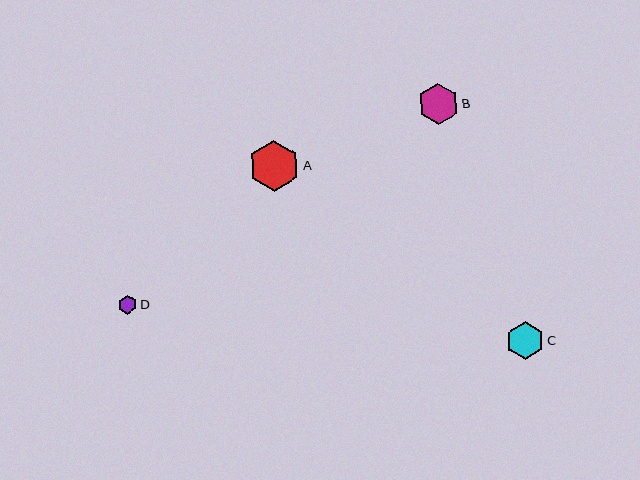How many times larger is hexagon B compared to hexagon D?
Hexagon B is approximately 2.2 times the size of hexagon D.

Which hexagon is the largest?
Hexagon A is the largest with a size of approximately 50 pixels.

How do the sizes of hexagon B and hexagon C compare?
Hexagon B and hexagon C are approximately the same size.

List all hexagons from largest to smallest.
From largest to smallest: A, B, C, D.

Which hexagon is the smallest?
Hexagon D is the smallest with a size of approximately 19 pixels.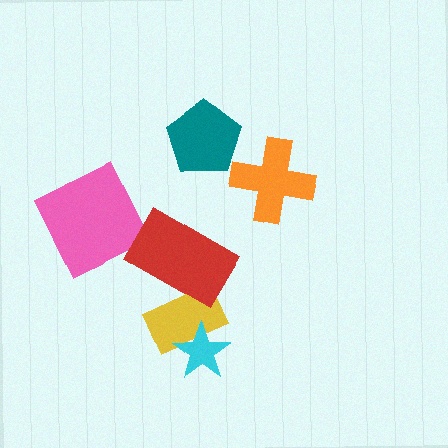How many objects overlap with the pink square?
0 objects overlap with the pink square.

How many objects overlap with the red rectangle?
1 object overlaps with the red rectangle.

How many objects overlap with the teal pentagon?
0 objects overlap with the teal pentagon.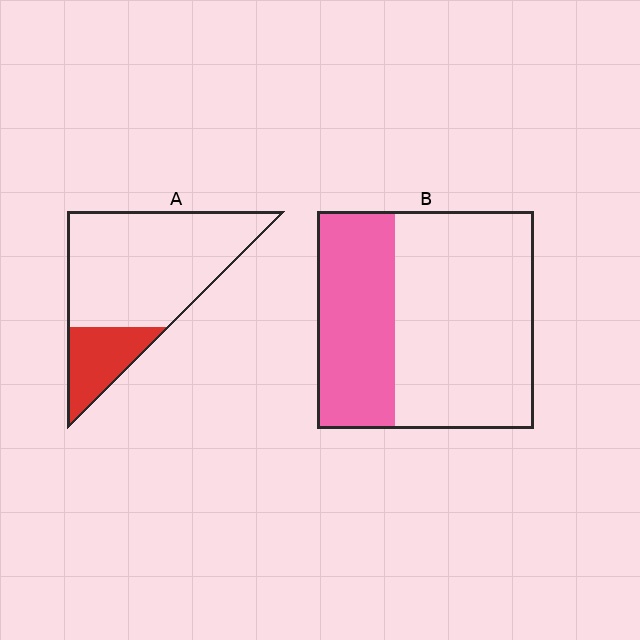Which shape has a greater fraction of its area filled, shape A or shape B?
Shape B.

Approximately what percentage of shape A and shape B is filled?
A is approximately 20% and B is approximately 35%.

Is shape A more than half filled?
No.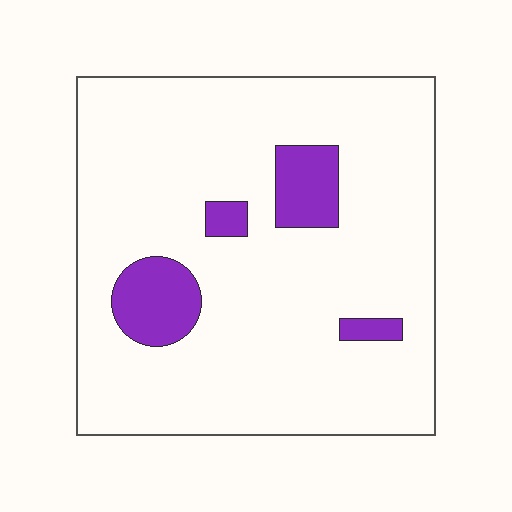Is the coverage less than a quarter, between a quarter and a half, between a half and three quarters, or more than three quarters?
Less than a quarter.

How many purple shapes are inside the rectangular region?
4.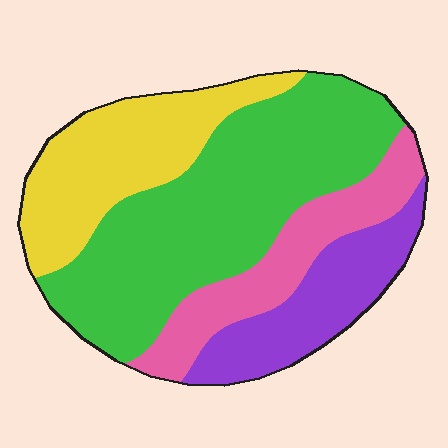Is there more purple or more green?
Green.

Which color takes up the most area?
Green, at roughly 45%.